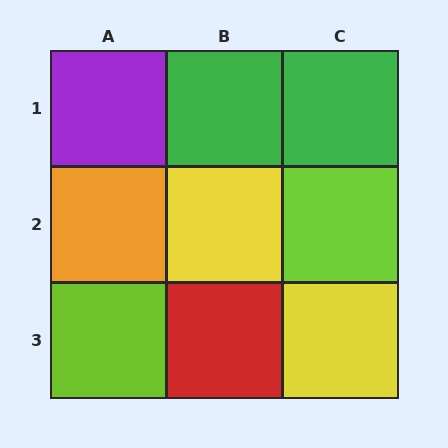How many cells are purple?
1 cell is purple.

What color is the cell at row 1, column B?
Green.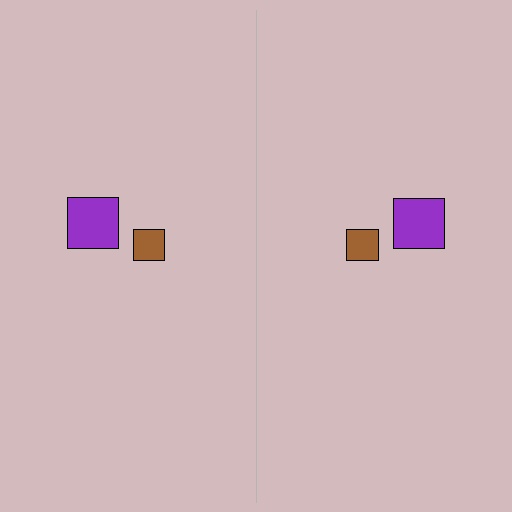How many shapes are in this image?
There are 4 shapes in this image.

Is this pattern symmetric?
Yes, this pattern has bilateral (reflection) symmetry.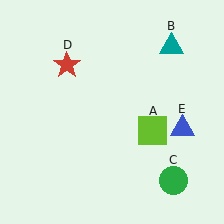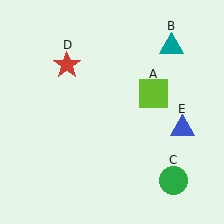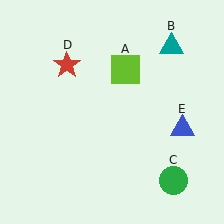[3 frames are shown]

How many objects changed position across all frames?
1 object changed position: lime square (object A).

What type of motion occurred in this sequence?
The lime square (object A) rotated counterclockwise around the center of the scene.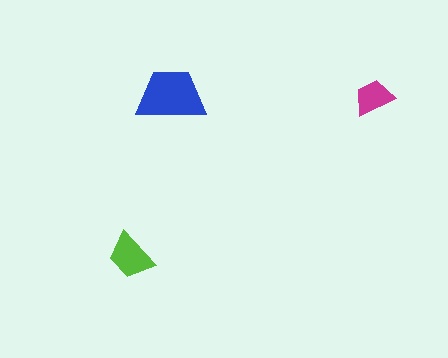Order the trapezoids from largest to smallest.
the blue one, the lime one, the magenta one.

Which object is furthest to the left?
The lime trapezoid is leftmost.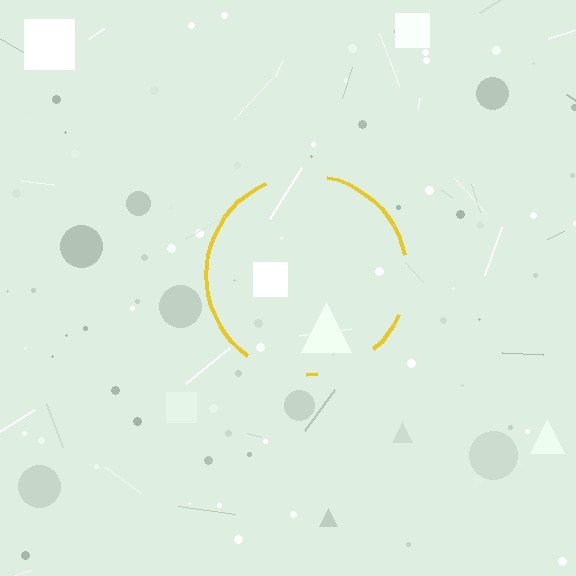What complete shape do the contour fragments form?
The contour fragments form a circle.